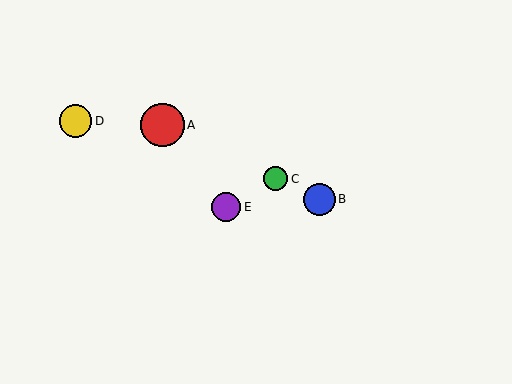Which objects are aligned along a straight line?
Objects A, B, C are aligned along a straight line.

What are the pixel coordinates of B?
Object B is at (319, 199).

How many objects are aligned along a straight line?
3 objects (A, B, C) are aligned along a straight line.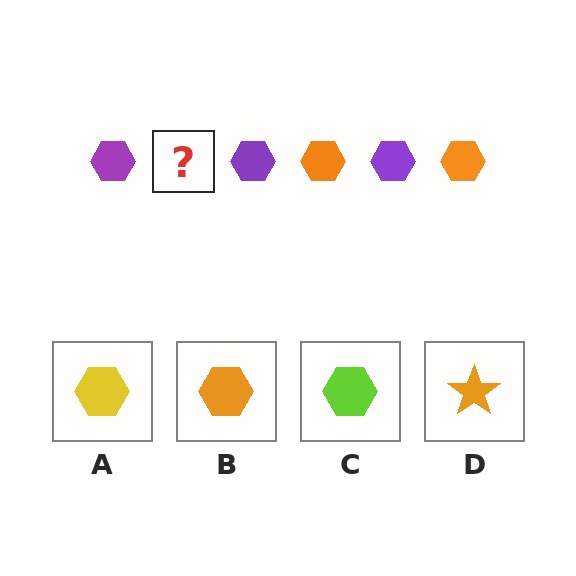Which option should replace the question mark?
Option B.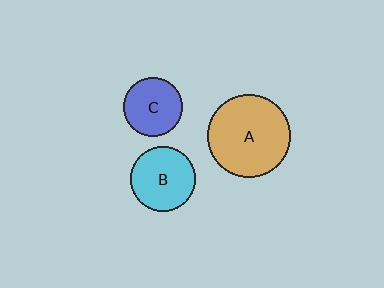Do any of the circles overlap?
No, none of the circles overlap.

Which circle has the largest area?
Circle A (orange).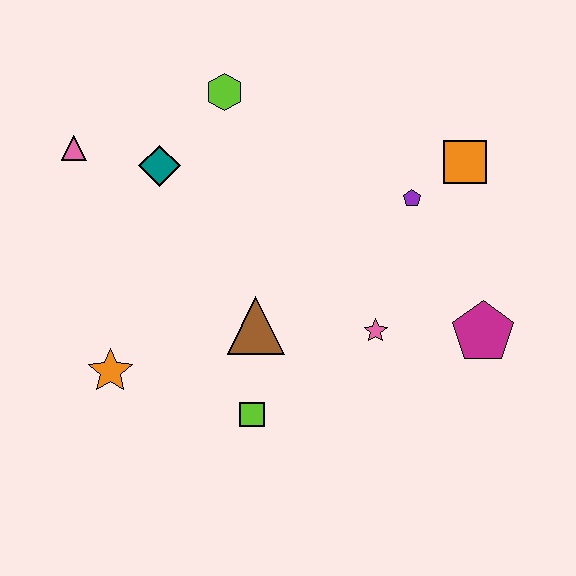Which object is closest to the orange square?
The purple pentagon is closest to the orange square.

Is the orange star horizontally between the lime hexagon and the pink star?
No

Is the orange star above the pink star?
No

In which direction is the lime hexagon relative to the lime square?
The lime hexagon is above the lime square.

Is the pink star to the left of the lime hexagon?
No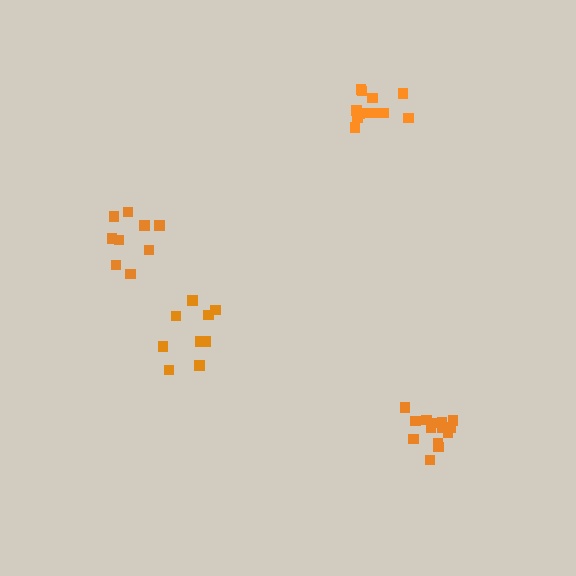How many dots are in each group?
Group 1: 12 dots, Group 2: 14 dots, Group 3: 9 dots, Group 4: 9 dots (44 total).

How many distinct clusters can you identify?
There are 4 distinct clusters.